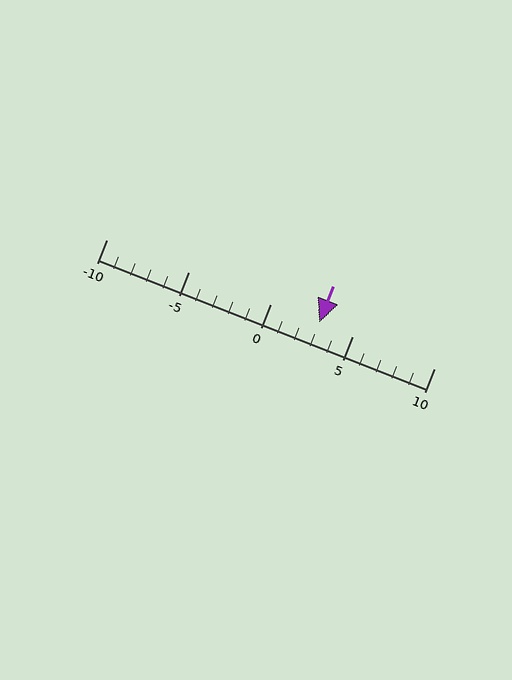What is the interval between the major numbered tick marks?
The major tick marks are spaced 5 units apart.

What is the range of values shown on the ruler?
The ruler shows values from -10 to 10.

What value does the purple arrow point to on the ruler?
The purple arrow points to approximately 3.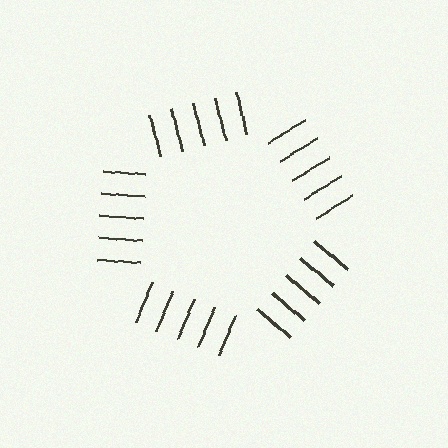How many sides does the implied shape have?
5 sides — the line-ends trace a pentagon.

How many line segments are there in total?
25 — 5 along each of the 5 edges.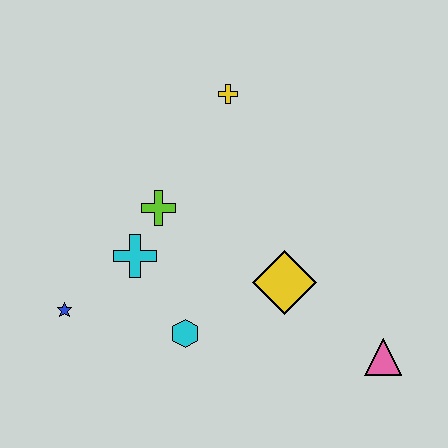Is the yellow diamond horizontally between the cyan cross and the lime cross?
No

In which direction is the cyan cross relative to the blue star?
The cyan cross is to the right of the blue star.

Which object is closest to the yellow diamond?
The cyan hexagon is closest to the yellow diamond.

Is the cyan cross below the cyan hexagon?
No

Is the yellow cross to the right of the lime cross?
Yes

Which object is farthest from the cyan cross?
The pink triangle is farthest from the cyan cross.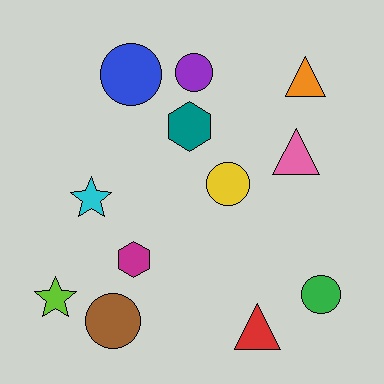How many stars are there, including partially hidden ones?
There are 2 stars.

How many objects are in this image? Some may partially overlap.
There are 12 objects.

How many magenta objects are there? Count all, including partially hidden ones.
There is 1 magenta object.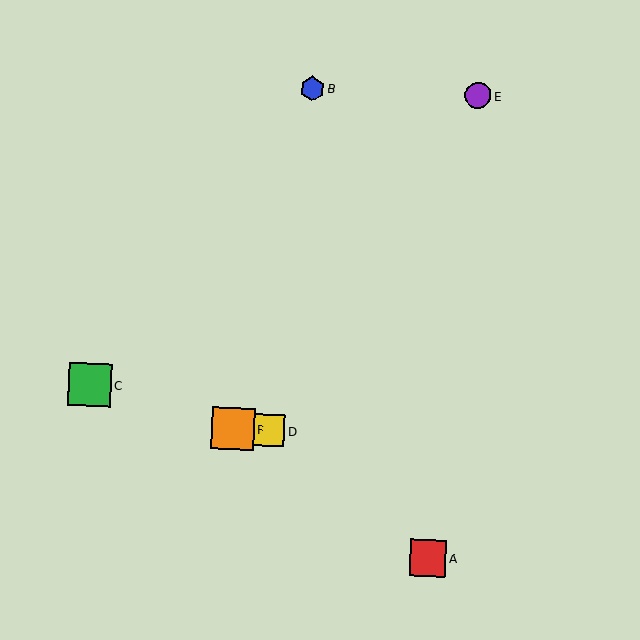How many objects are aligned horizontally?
2 objects (D, F) are aligned horizontally.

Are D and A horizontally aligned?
No, D is at y≈430 and A is at y≈558.